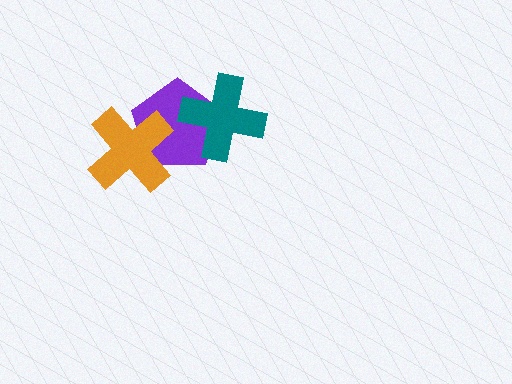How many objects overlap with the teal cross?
1 object overlaps with the teal cross.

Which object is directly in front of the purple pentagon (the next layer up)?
The orange cross is directly in front of the purple pentagon.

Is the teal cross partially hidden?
No, no other shape covers it.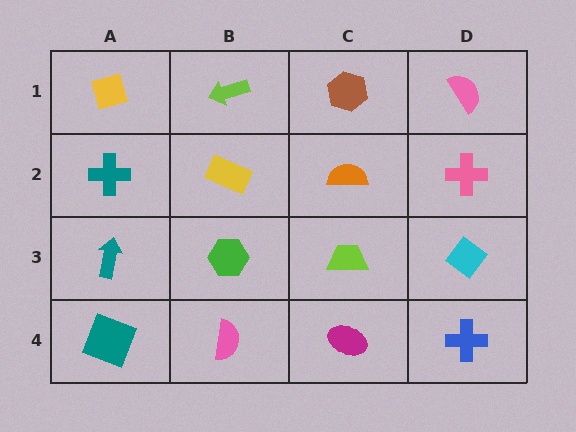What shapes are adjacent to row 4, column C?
A lime trapezoid (row 3, column C), a pink semicircle (row 4, column B), a blue cross (row 4, column D).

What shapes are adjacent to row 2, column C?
A brown hexagon (row 1, column C), a lime trapezoid (row 3, column C), a yellow rectangle (row 2, column B), a pink cross (row 2, column D).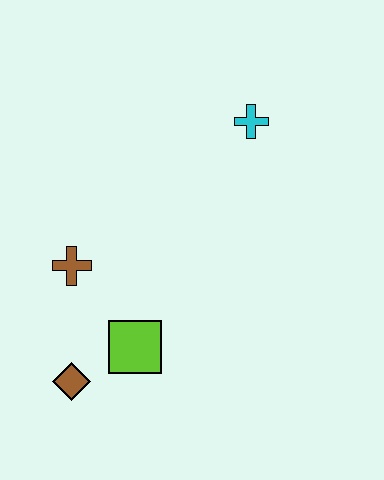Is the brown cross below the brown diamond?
No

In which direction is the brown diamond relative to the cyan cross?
The brown diamond is below the cyan cross.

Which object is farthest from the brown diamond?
The cyan cross is farthest from the brown diamond.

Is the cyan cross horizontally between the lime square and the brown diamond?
No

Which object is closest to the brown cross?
The lime square is closest to the brown cross.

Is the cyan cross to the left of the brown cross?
No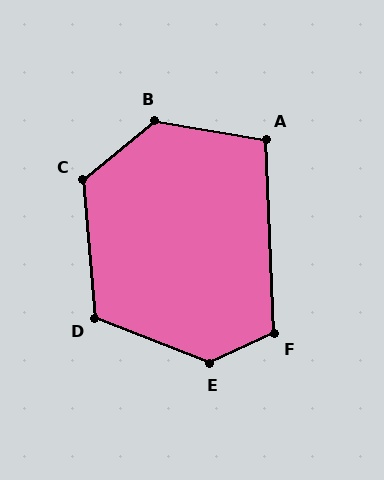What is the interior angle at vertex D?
Approximately 116 degrees (obtuse).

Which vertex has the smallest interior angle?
A, at approximately 102 degrees.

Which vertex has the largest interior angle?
E, at approximately 134 degrees.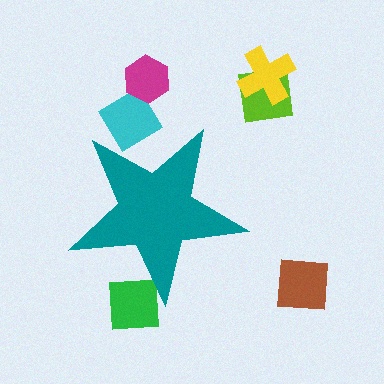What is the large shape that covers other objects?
A teal star.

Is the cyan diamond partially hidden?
Yes, the cyan diamond is partially hidden behind the teal star.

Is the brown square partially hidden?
No, the brown square is fully visible.